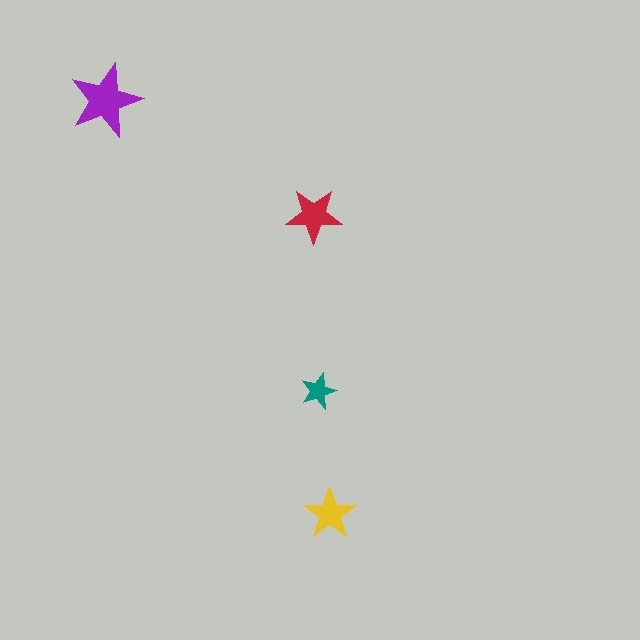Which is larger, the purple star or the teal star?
The purple one.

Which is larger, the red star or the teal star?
The red one.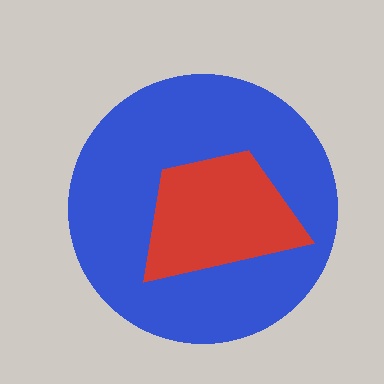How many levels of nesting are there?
2.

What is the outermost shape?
The blue circle.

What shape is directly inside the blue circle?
The red trapezoid.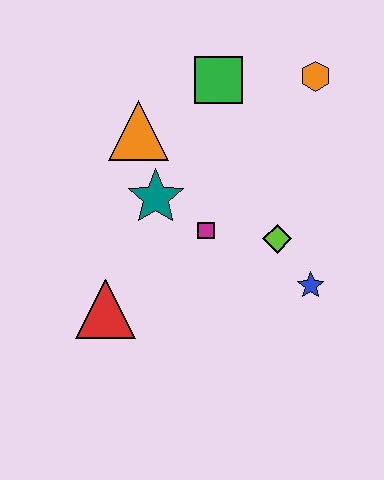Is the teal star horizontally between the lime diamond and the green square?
No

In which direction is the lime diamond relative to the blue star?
The lime diamond is above the blue star.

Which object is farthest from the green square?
The red triangle is farthest from the green square.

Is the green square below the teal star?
No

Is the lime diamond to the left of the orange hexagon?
Yes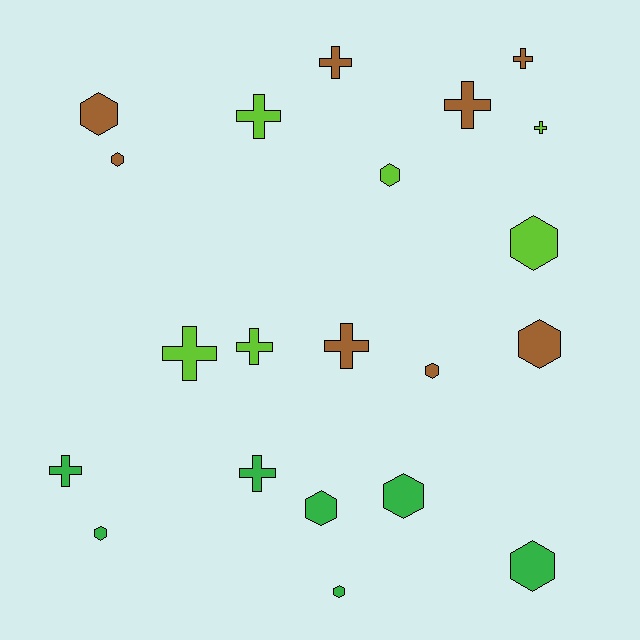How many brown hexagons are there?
There are 4 brown hexagons.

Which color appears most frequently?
Brown, with 8 objects.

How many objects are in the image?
There are 21 objects.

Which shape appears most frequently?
Hexagon, with 11 objects.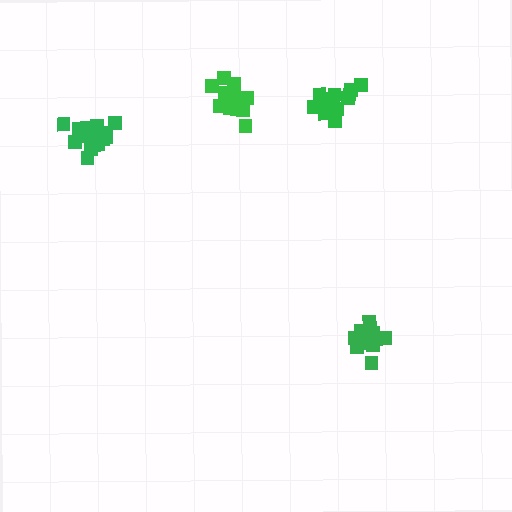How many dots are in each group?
Group 1: 17 dots, Group 2: 14 dots, Group 3: 17 dots, Group 4: 14 dots (62 total).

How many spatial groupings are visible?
There are 4 spatial groupings.